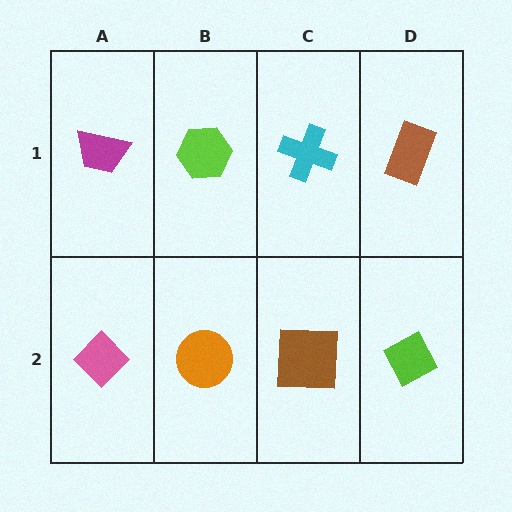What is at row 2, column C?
A brown square.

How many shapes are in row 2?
4 shapes.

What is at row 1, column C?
A cyan cross.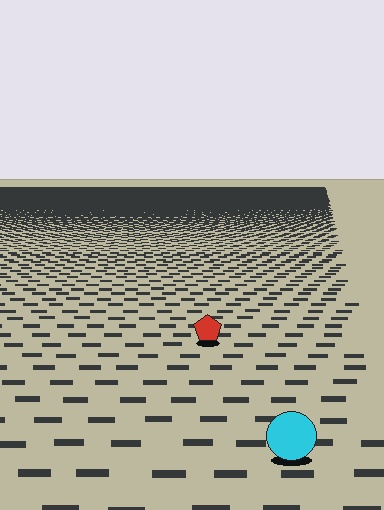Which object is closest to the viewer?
The cyan circle is closest. The texture marks near it are larger and more spread out.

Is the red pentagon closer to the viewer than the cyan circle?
No. The cyan circle is closer — you can tell from the texture gradient: the ground texture is coarser near it.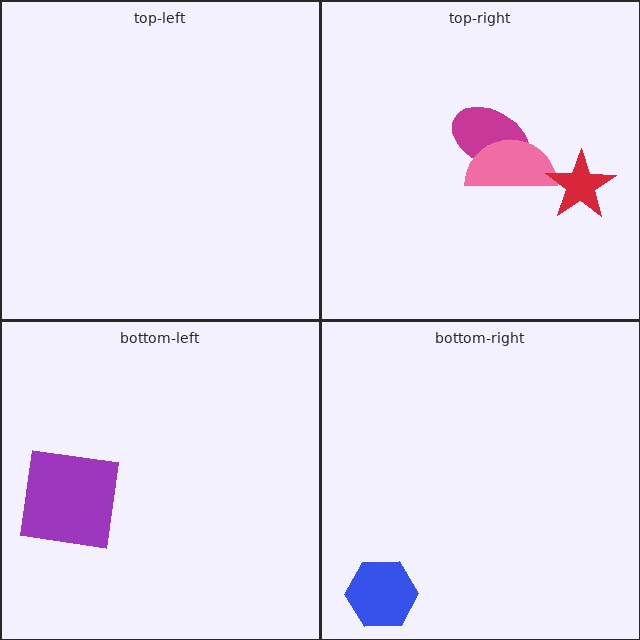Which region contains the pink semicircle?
The top-right region.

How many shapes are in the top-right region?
3.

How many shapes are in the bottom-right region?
1.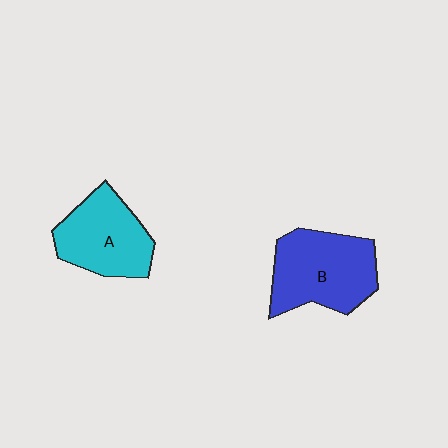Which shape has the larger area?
Shape B (blue).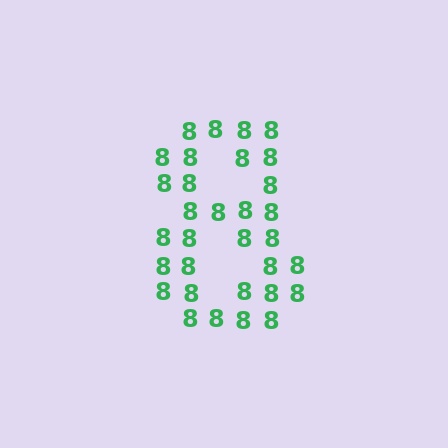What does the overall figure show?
The overall figure shows the digit 8.